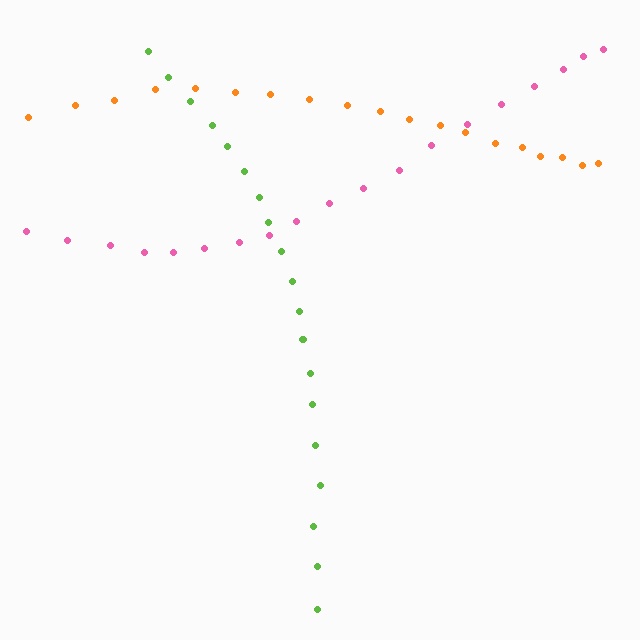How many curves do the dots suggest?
There are 3 distinct paths.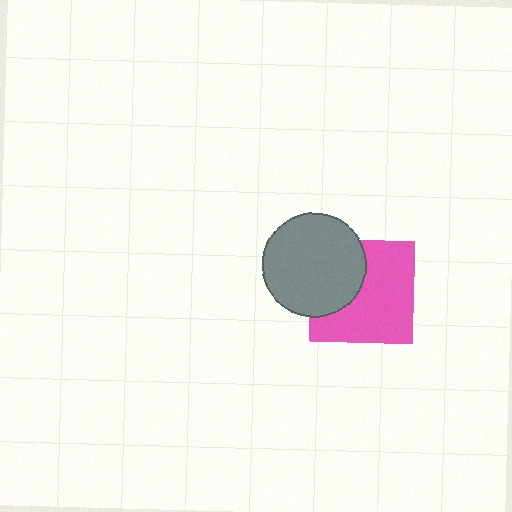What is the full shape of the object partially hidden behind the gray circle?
The partially hidden object is a pink square.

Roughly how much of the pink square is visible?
About half of it is visible (roughly 65%).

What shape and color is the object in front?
The object in front is a gray circle.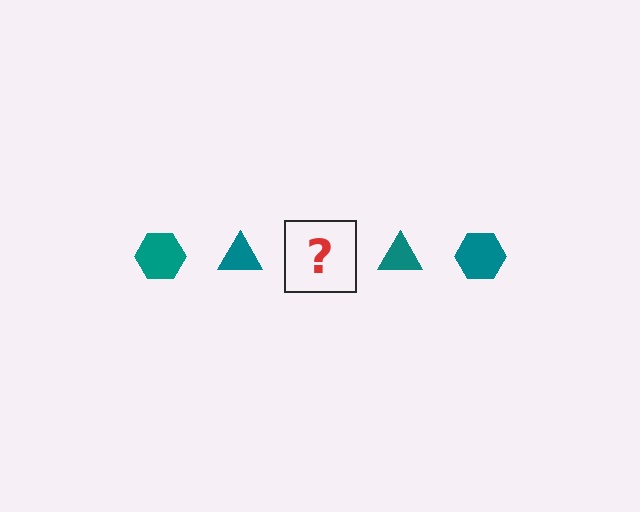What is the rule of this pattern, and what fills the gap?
The rule is that the pattern cycles through hexagon, triangle shapes in teal. The gap should be filled with a teal hexagon.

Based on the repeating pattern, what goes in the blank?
The blank should be a teal hexagon.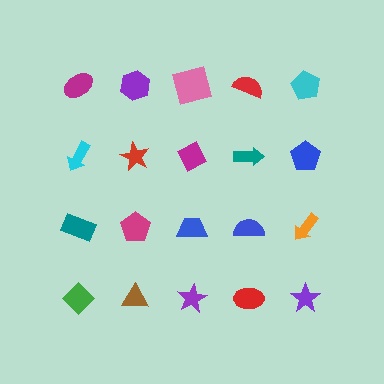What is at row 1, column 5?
A cyan pentagon.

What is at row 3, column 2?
A magenta pentagon.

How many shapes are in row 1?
5 shapes.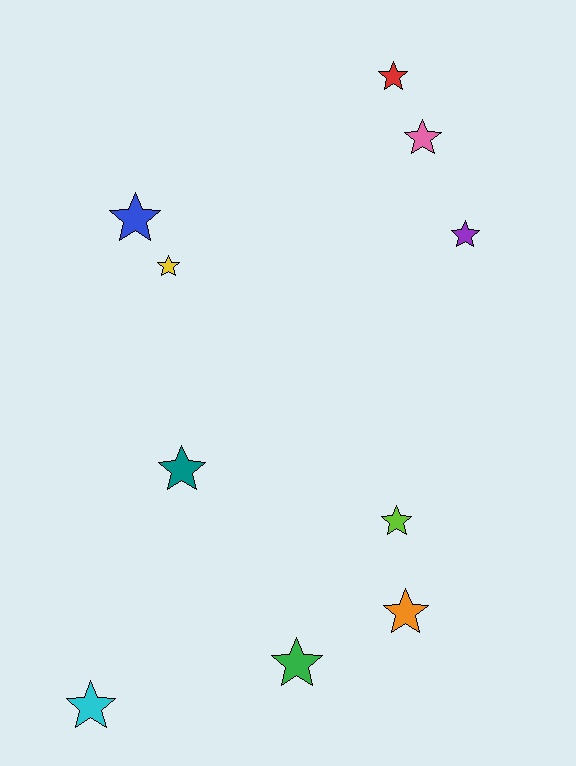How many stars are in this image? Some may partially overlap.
There are 10 stars.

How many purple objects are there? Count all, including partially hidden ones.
There is 1 purple object.